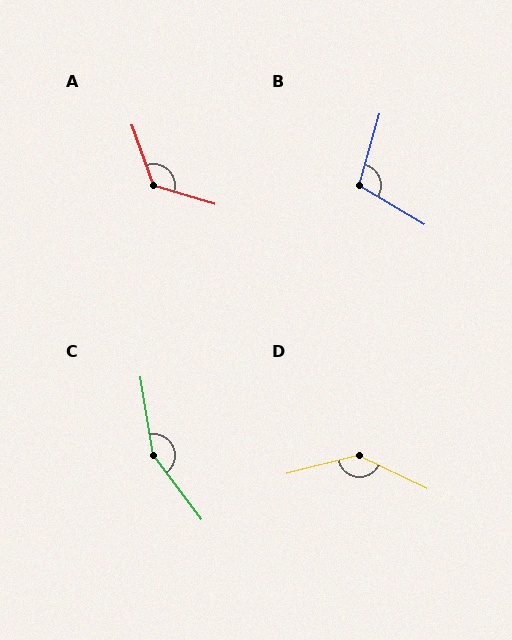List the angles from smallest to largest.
B (105°), A (127°), D (140°), C (152°).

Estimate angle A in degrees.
Approximately 127 degrees.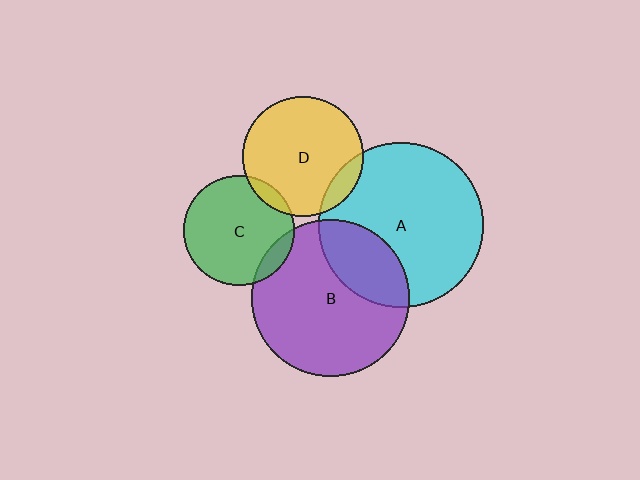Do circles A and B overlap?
Yes.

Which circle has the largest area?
Circle A (cyan).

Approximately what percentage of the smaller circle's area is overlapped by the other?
Approximately 25%.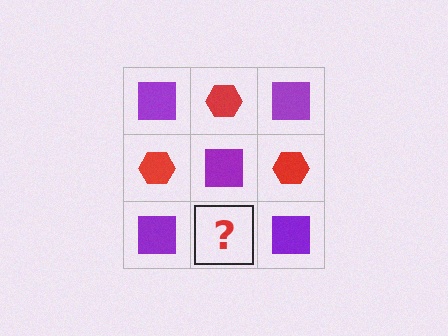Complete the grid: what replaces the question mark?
The question mark should be replaced with a red hexagon.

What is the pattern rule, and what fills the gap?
The rule is that it alternates purple square and red hexagon in a checkerboard pattern. The gap should be filled with a red hexagon.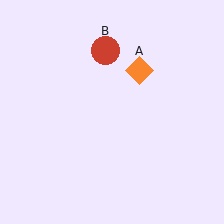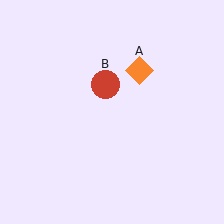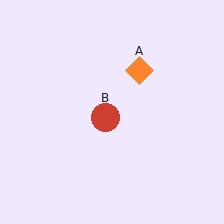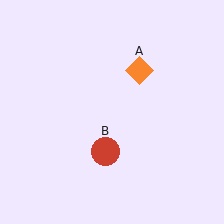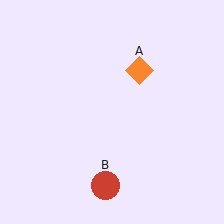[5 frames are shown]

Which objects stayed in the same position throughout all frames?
Orange diamond (object A) remained stationary.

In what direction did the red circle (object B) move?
The red circle (object B) moved down.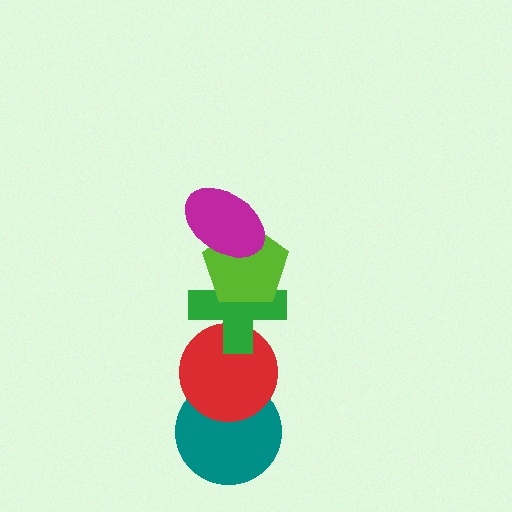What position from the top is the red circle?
The red circle is 4th from the top.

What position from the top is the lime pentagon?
The lime pentagon is 2nd from the top.